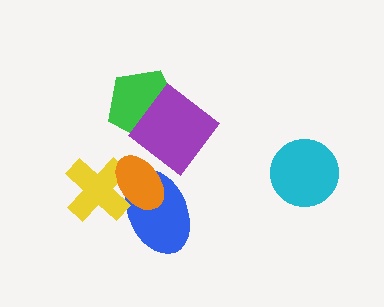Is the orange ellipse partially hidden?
Yes, it is partially covered by another shape.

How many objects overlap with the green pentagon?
1 object overlaps with the green pentagon.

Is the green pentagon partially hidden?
Yes, it is partially covered by another shape.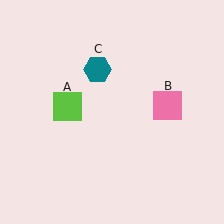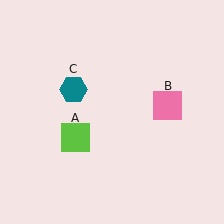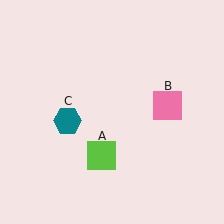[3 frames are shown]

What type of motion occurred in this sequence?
The lime square (object A), teal hexagon (object C) rotated counterclockwise around the center of the scene.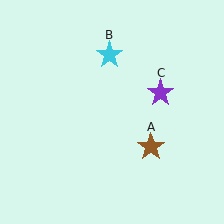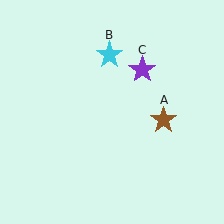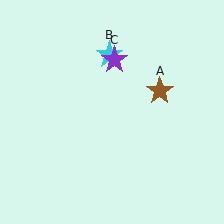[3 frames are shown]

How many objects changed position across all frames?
2 objects changed position: brown star (object A), purple star (object C).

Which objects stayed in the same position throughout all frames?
Cyan star (object B) remained stationary.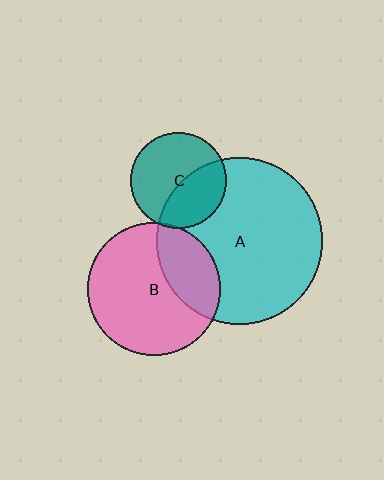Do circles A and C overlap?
Yes.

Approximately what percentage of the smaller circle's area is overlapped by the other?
Approximately 40%.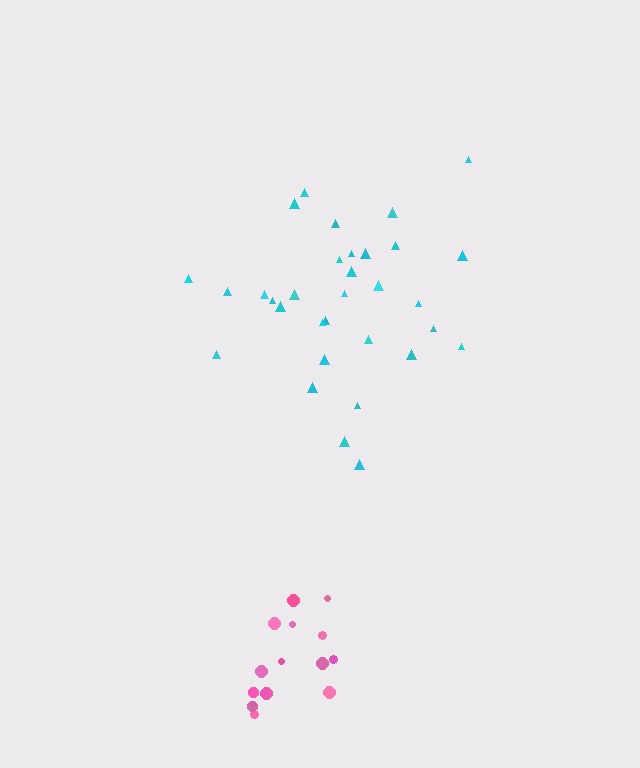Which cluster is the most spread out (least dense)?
Cyan.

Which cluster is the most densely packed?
Pink.